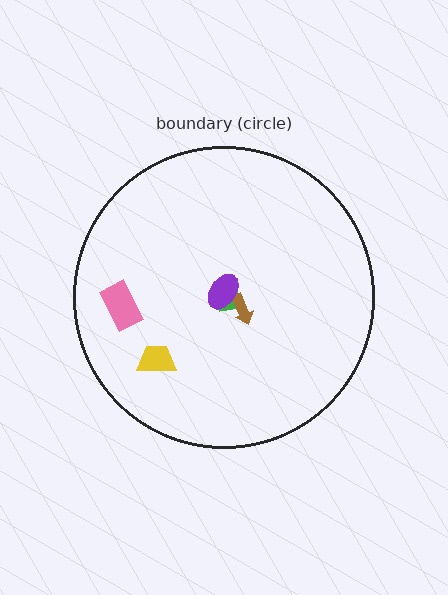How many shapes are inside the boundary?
5 inside, 0 outside.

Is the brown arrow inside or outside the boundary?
Inside.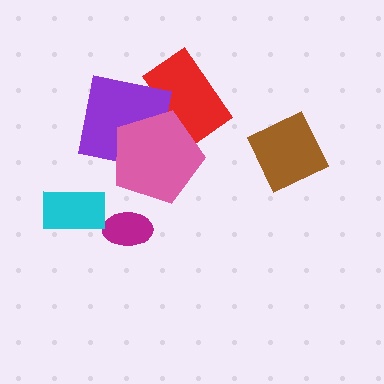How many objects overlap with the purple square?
2 objects overlap with the purple square.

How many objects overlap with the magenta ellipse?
0 objects overlap with the magenta ellipse.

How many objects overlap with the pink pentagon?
2 objects overlap with the pink pentagon.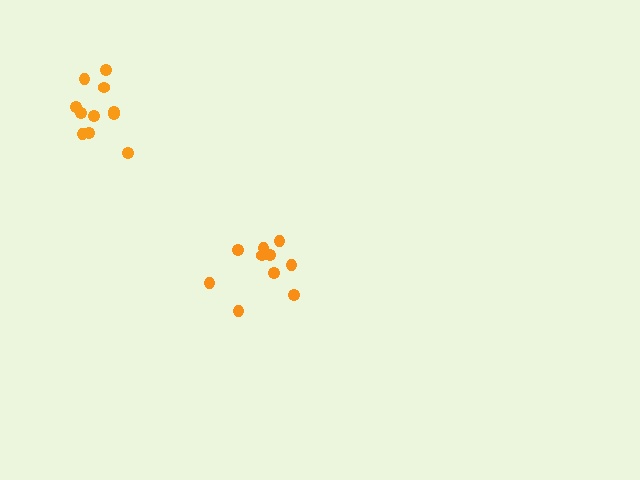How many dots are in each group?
Group 1: 10 dots, Group 2: 11 dots (21 total).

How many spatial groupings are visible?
There are 2 spatial groupings.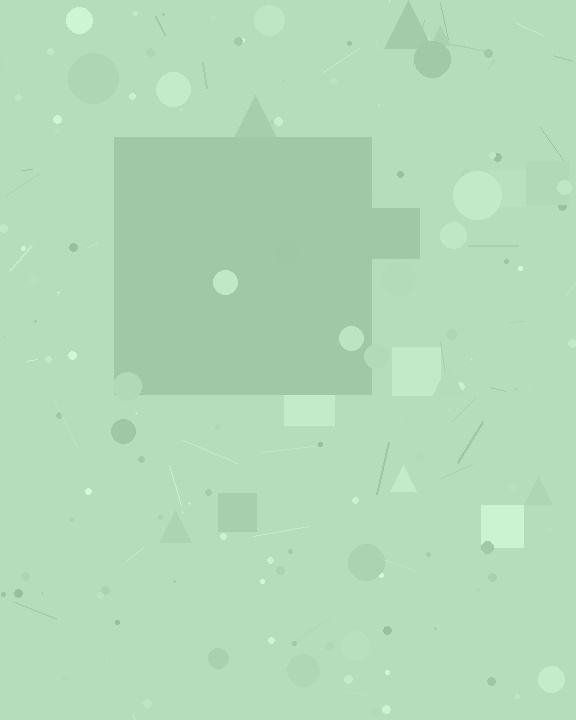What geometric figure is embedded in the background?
A square is embedded in the background.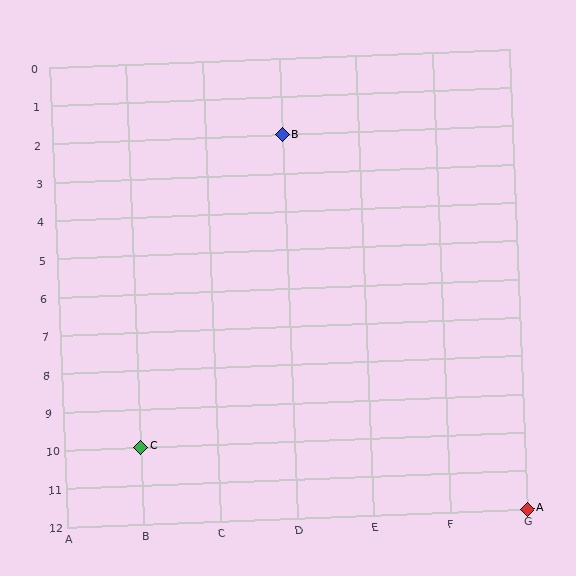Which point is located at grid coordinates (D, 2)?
Point B is at (D, 2).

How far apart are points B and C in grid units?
Points B and C are 2 columns and 8 rows apart (about 8.2 grid units diagonally).